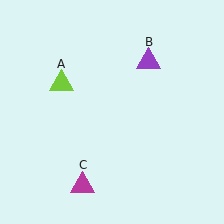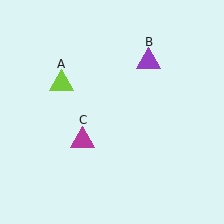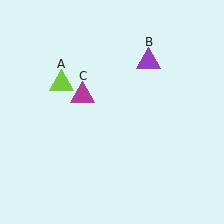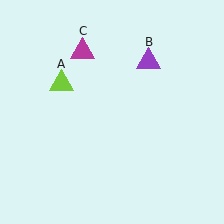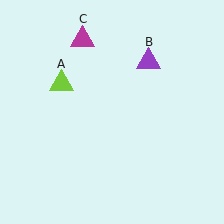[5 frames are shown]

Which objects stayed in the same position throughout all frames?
Lime triangle (object A) and purple triangle (object B) remained stationary.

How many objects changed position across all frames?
1 object changed position: magenta triangle (object C).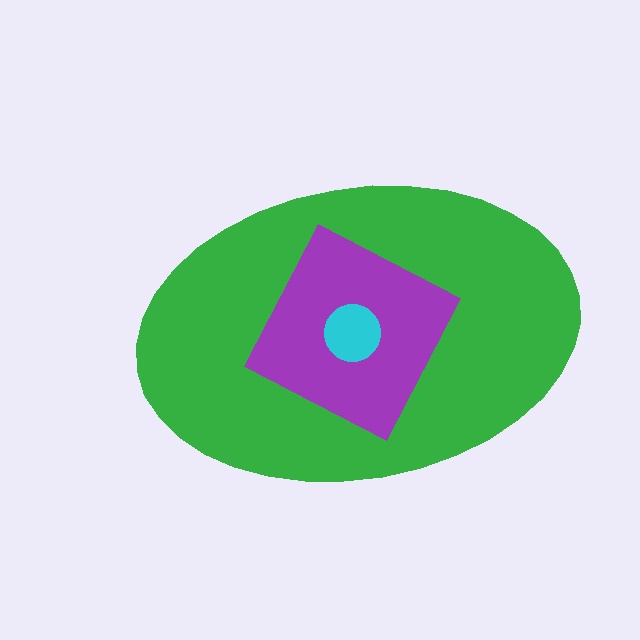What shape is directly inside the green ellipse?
The purple diamond.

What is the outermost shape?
The green ellipse.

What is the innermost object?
The cyan circle.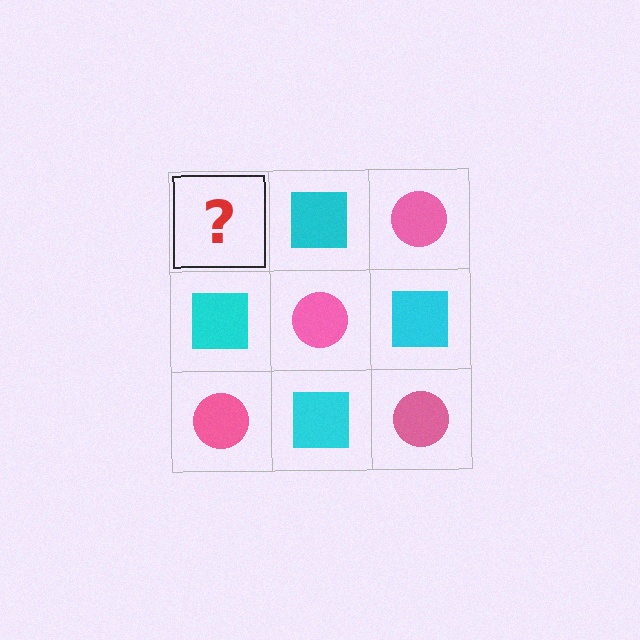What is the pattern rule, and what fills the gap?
The rule is that it alternates pink circle and cyan square in a checkerboard pattern. The gap should be filled with a pink circle.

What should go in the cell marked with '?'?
The missing cell should contain a pink circle.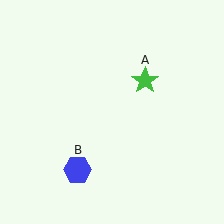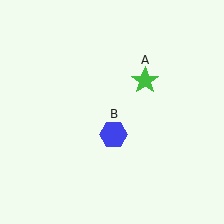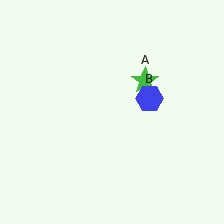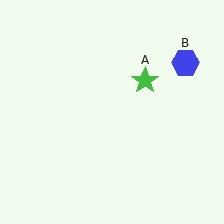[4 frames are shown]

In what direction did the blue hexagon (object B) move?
The blue hexagon (object B) moved up and to the right.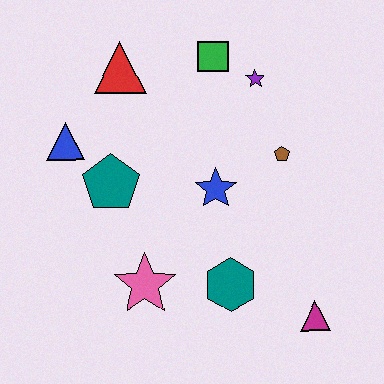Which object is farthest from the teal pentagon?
The magenta triangle is farthest from the teal pentagon.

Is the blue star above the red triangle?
No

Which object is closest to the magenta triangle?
The teal hexagon is closest to the magenta triangle.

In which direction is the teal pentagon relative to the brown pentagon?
The teal pentagon is to the left of the brown pentagon.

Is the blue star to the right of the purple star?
No